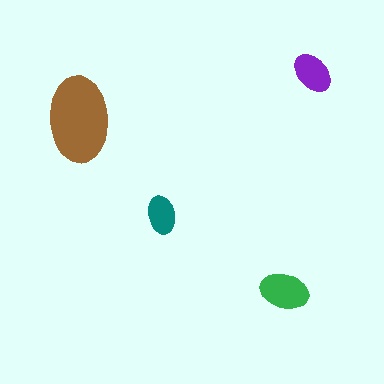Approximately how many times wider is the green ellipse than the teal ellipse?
About 1.5 times wider.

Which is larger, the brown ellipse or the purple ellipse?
The brown one.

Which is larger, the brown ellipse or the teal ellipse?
The brown one.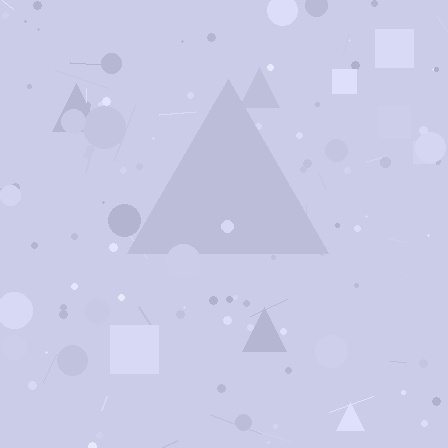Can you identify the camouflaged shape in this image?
The camouflaged shape is a triangle.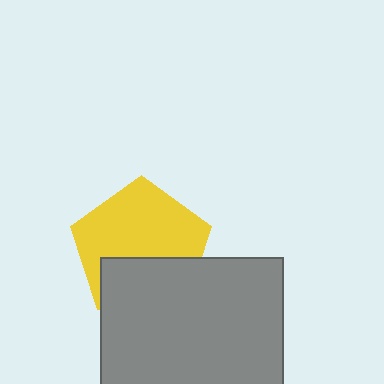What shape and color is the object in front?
The object in front is a gray square.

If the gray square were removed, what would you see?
You would see the complete yellow pentagon.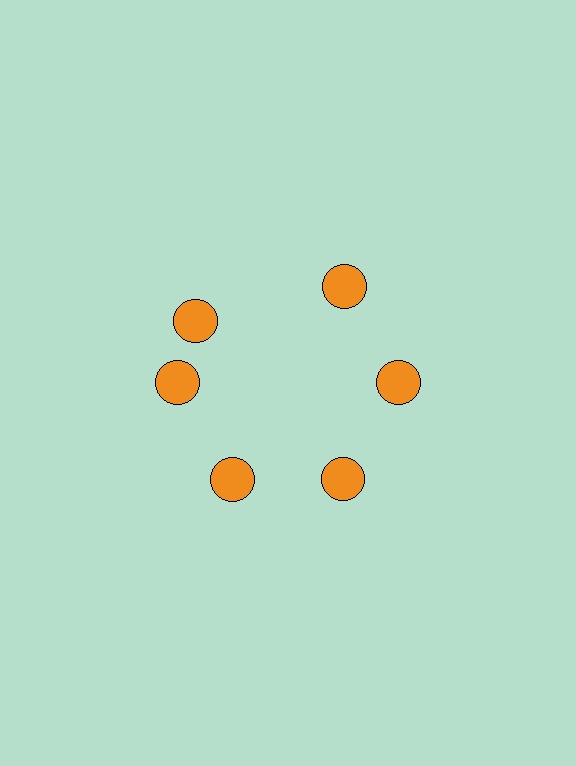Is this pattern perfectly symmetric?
No. The 6 orange circles are arranged in a ring, but one element near the 11 o'clock position is rotated out of alignment along the ring, breaking the 6-fold rotational symmetry.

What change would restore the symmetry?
The symmetry would be restored by rotating it back into even spacing with its neighbors so that all 6 circles sit at equal angles and equal distance from the center.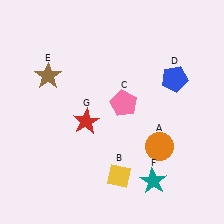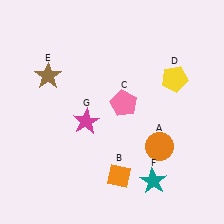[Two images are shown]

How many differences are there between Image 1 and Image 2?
There are 3 differences between the two images.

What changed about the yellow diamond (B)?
In Image 1, B is yellow. In Image 2, it changed to orange.